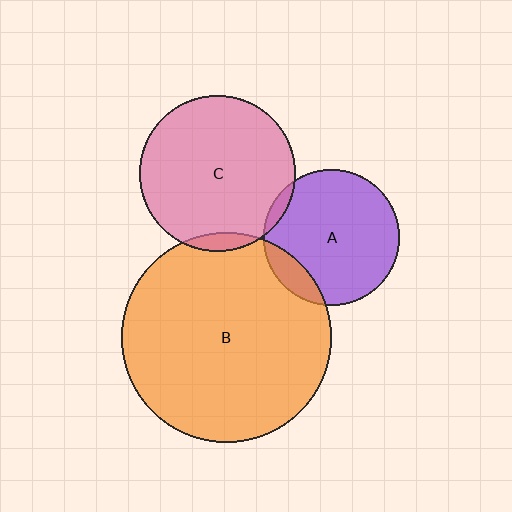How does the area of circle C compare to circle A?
Approximately 1.3 times.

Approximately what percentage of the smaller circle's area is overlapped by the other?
Approximately 5%.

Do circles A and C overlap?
Yes.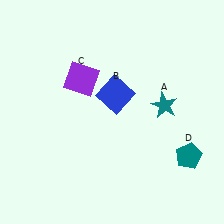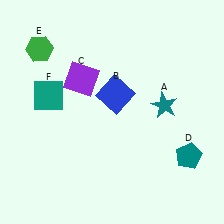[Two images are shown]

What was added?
A green hexagon (E), a teal square (F) were added in Image 2.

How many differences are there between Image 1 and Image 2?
There are 2 differences between the two images.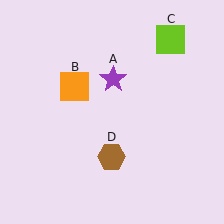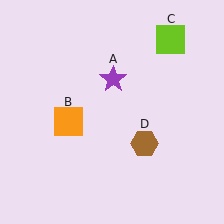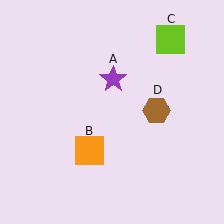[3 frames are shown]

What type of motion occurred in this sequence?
The orange square (object B), brown hexagon (object D) rotated counterclockwise around the center of the scene.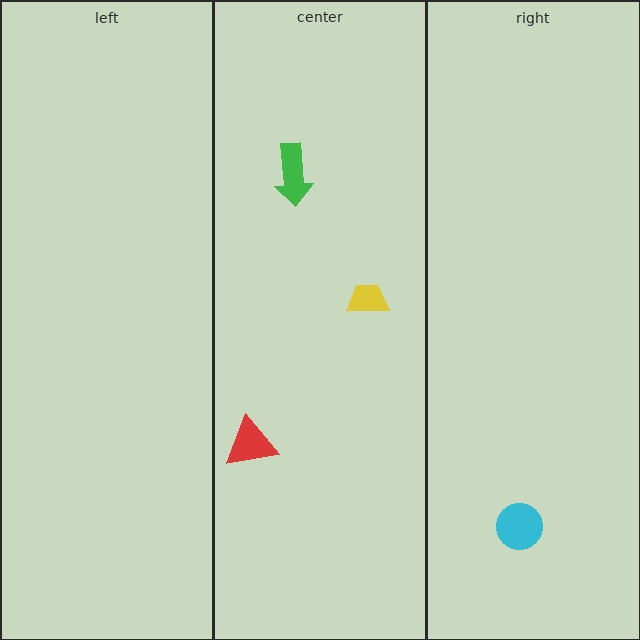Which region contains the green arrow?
The center region.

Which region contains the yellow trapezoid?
The center region.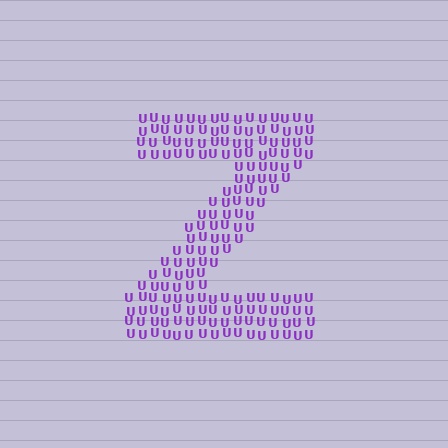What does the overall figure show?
The overall figure shows the letter Z.